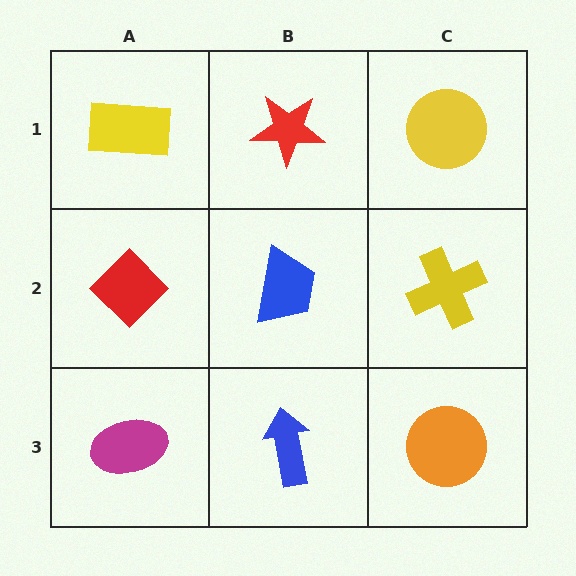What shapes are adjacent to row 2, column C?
A yellow circle (row 1, column C), an orange circle (row 3, column C), a blue trapezoid (row 2, column B).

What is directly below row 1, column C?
A yellow cross.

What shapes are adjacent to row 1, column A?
A red diamond (row 2, column A), a red star (row 1, column B).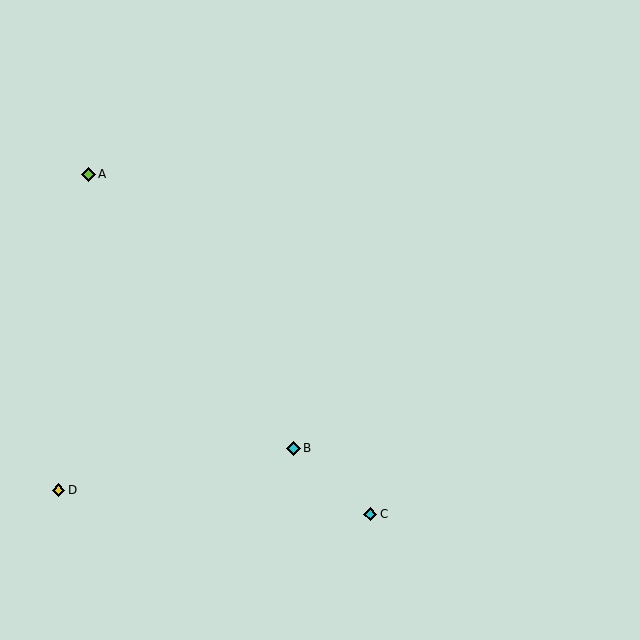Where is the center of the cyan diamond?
The center of the cyan diamond is at (370, 514).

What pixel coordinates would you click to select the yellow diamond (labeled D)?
Click at (59, 490) to select the yellow diamond D.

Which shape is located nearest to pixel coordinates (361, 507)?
The cyan diamond (labeled C) at (370, 514) is nearest to that location.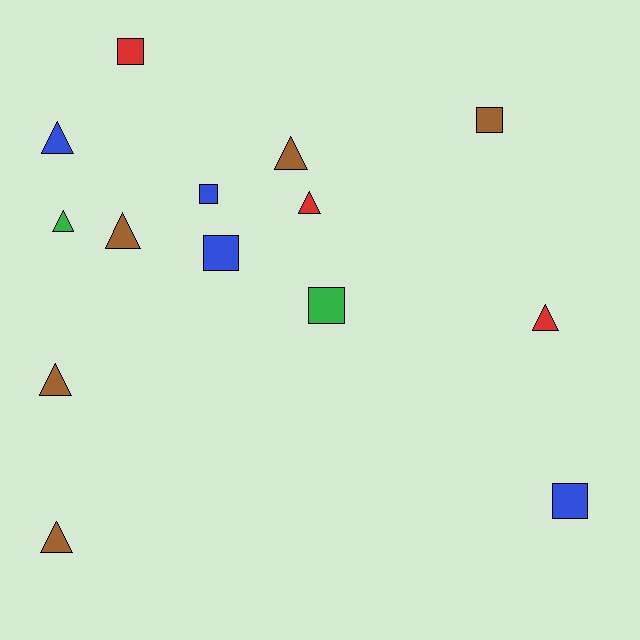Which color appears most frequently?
Brown, with 5 objects.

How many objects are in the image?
There are 14 objects.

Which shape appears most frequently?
Triangle, with 8 objects.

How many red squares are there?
There is 1 red square.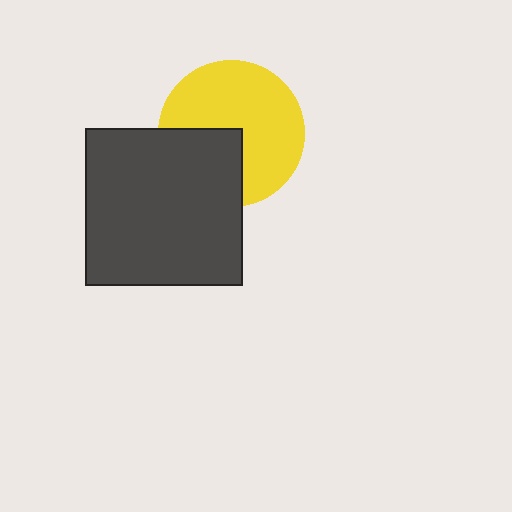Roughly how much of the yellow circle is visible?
Most of it is visible (roughly 67%).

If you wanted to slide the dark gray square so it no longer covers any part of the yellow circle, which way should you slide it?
Slide it toward the lower-left — that is the most direct way to separate the two shapes.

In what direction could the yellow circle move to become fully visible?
The yellow circle could move toward the upper-right. That would shift it out from behind the dark gray square entirely.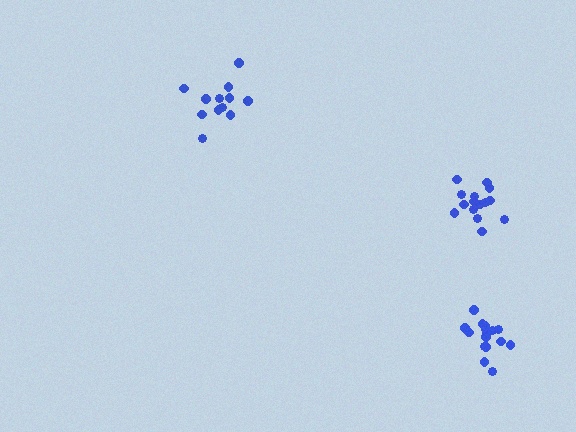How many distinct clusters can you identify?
There are 3 distinct clusters.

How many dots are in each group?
Group 1: 15 dots, Group 2: 16 dots, Group 3: 12 dots (43 total).